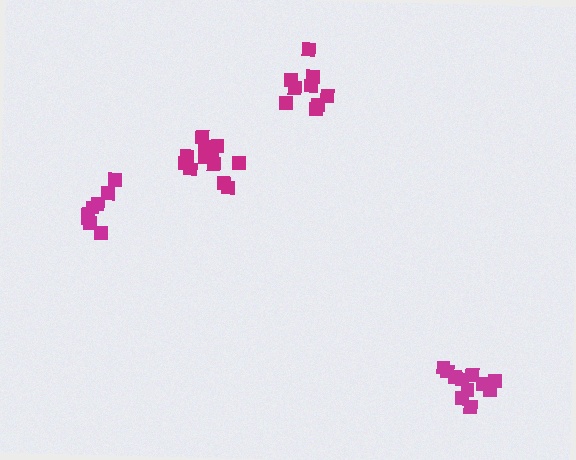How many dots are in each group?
Group 1: 9 dots, Group 2: 11 dots, Group 3: 8 dots, Group 4: 12 dots (40 total).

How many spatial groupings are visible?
There are 4 spatial groupings.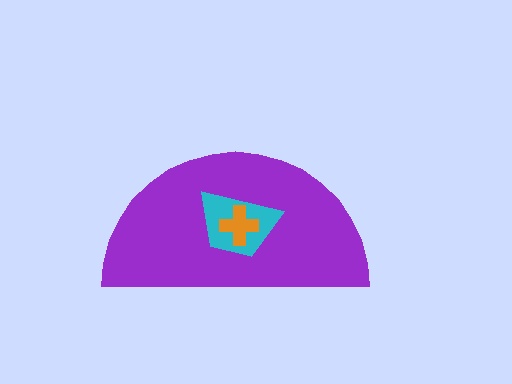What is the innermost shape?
The orange cross.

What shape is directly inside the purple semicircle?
The cyan trapezoid.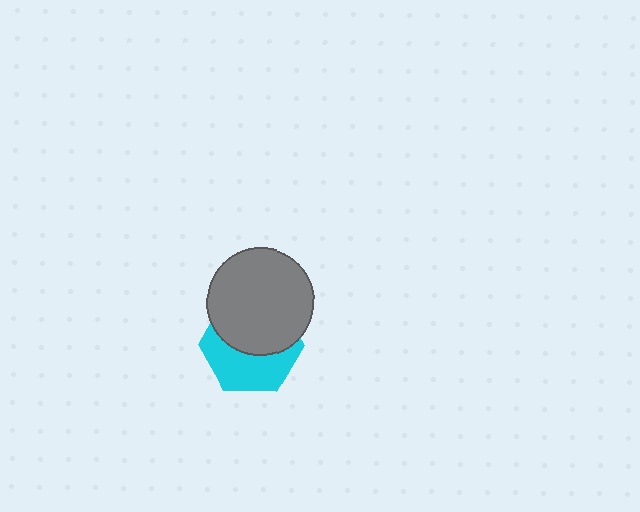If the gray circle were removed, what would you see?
You would see the complete cyan hexagon.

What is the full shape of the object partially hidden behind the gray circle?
The partially hidden object is a cyan hexagon.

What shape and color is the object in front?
The object in front is a gray circle.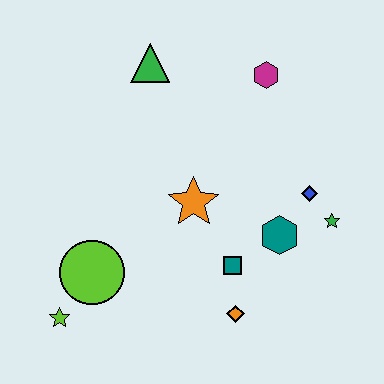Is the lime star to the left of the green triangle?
Yes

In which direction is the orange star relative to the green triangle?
The orange star is below the green triangle.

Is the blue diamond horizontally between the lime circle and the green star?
Yes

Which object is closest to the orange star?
The teal square is closest to the orange star.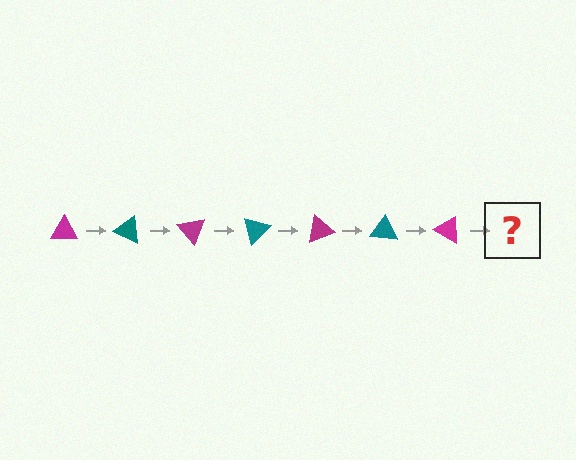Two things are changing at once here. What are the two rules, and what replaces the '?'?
The two rules are that it rotates 25 degrees each step and the color cycles through magenta and teal. The '?' should be a teal triangle, rotated 175 degrees from the start.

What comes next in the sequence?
The next element should be a teal triangle, rotated 175 degrees from the start.